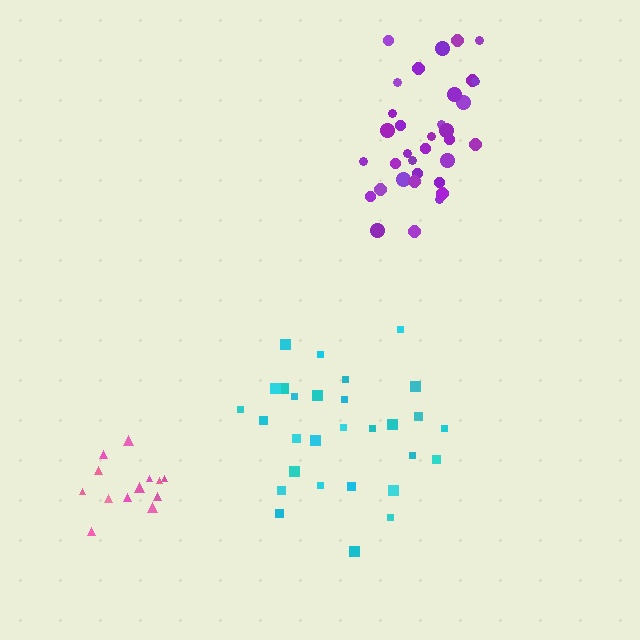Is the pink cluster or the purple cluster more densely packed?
Pink.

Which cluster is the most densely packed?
Pink.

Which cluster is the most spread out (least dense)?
Cyan.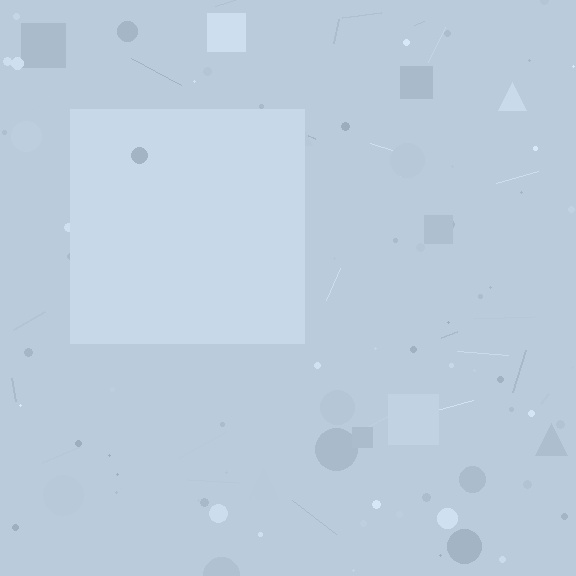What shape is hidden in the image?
A square is hidden in the image.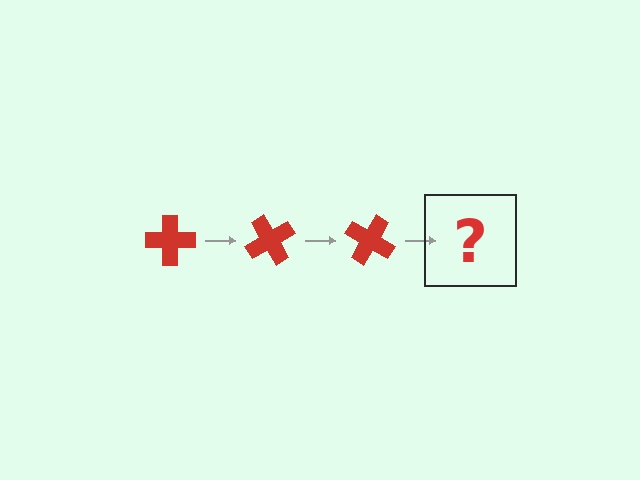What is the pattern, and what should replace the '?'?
The pattern is that the cross rotates 60 degrees each step. The '?' should be a red cross rotated 180 degrees.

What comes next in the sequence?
The next element should be a red cross rotated 180 degrees.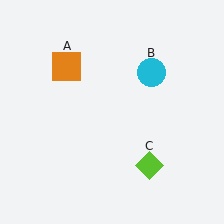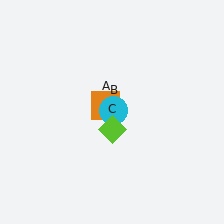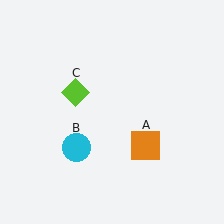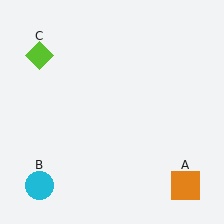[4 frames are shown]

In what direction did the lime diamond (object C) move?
The lime diamond (object C) moved up and to the left.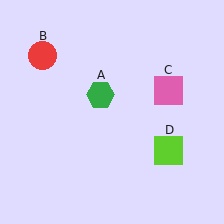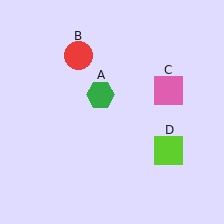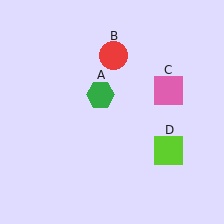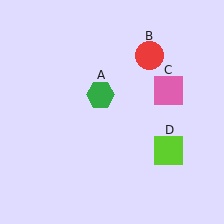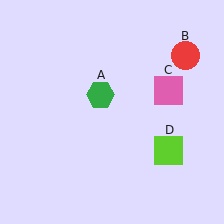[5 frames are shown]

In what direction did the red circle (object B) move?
The red circle (object B) moved right.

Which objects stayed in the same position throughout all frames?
Green hexagon (object A) and pink square (object C) and lime square (object D) remained stationary.